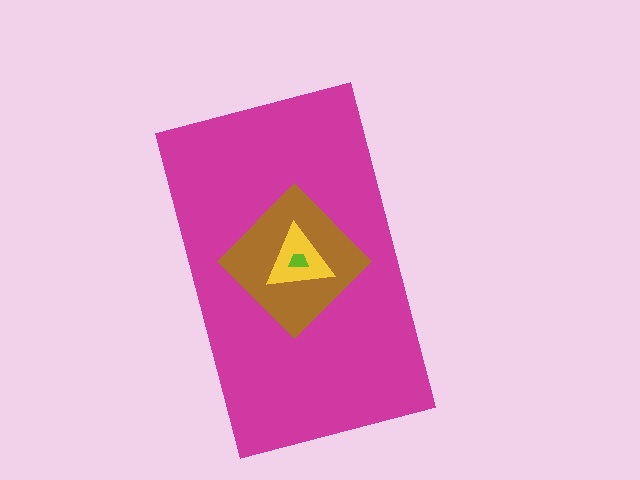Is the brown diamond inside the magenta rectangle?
Yes.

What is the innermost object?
The lime trapezoid.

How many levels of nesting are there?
4.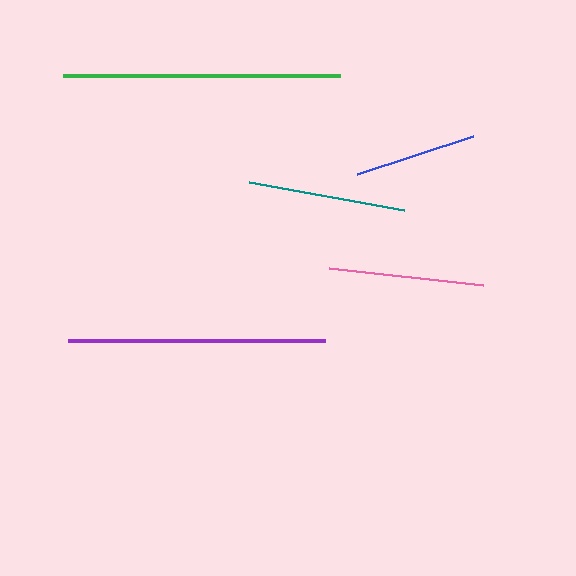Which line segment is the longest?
The green line is the longest at approximately 277 pixels.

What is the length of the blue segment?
The blue segment is approximately 122 pixels long.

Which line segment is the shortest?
The blue line is the shortest at approximately 122 pixels.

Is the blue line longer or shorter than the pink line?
The pink line is longer than the blue line.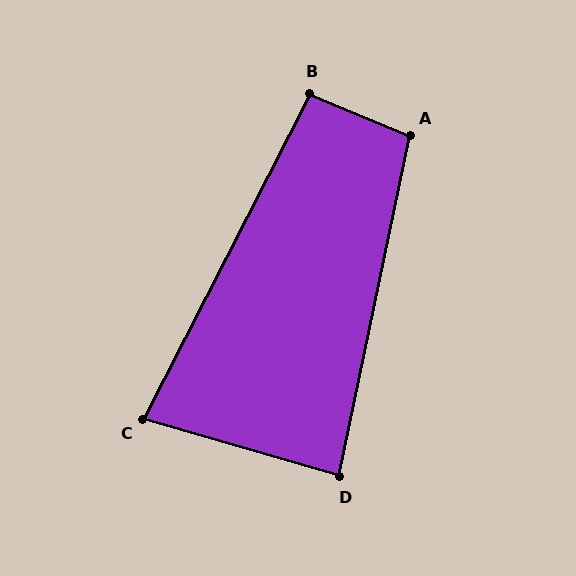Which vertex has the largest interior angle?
A, at approximately 101 degrees.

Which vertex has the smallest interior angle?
C, at approximately 79 degrees.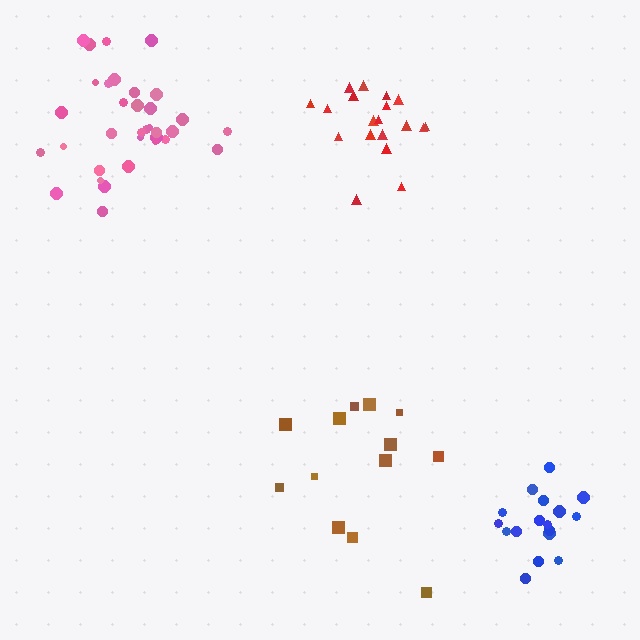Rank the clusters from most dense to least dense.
blue, red, pink, brown.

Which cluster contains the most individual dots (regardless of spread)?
Pink (34).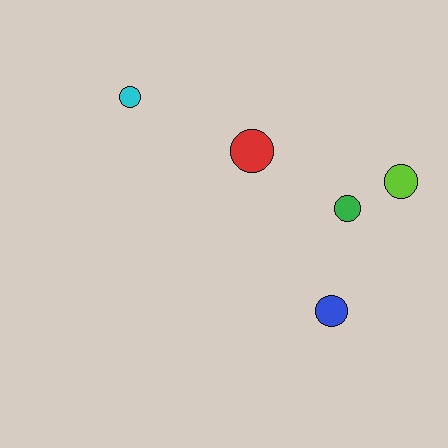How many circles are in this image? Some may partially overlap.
There are 5 circles.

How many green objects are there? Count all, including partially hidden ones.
There is 1 green object.